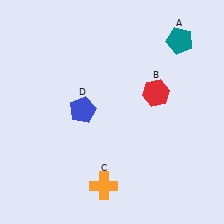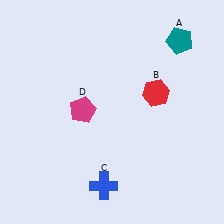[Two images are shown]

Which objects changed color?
C changed from orange to blue. D changed from blue to magenta.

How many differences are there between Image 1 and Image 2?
There are 2 differences between the two images.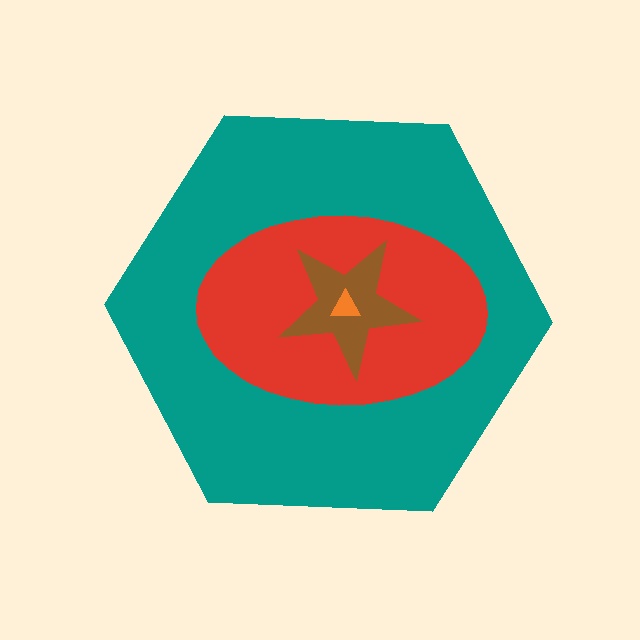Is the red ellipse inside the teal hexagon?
Yes.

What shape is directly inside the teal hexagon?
The red ellipse.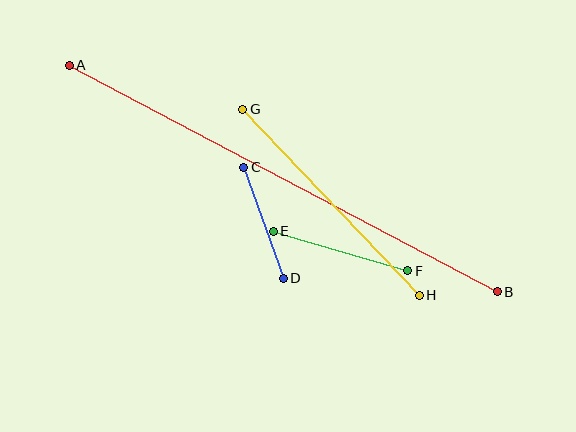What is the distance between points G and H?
The distance is approximately 256 pixels.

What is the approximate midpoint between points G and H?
The midpoint is at approximately (331, 202) pixels.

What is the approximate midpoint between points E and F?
The midpoint is at approximately (340, 251) pixels.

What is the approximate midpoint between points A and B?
The midpoint is at approximately (283, 179) pixels.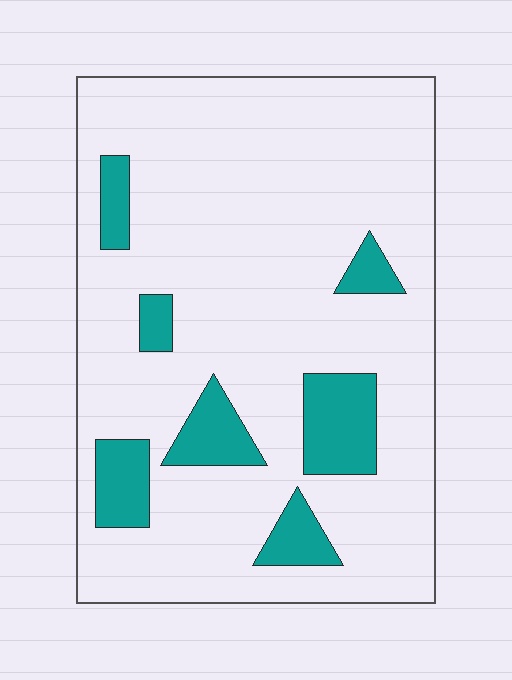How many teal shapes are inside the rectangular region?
7.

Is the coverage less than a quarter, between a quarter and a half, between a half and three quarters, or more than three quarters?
Less than a quarter.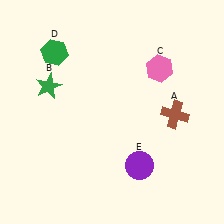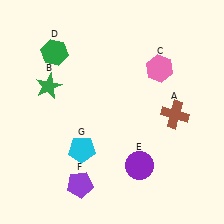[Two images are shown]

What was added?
A purple pentagon (F), a cyan pentagon (G) were added in Image 2.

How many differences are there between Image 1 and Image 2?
There are 2 differences between the two images.